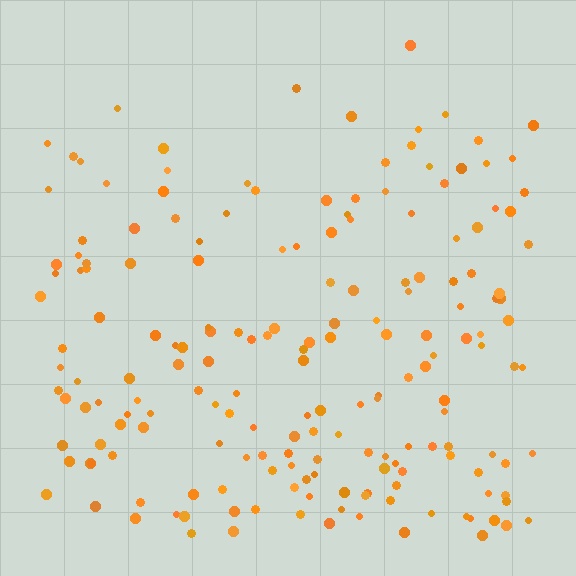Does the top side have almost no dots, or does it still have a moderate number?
Still a moderate number, just noticeably fewer than the bottom.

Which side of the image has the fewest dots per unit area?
The top.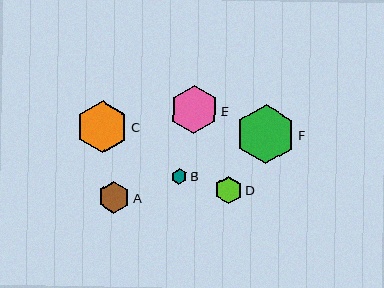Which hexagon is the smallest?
Hexagon B is the smallest with a size of approximately 15 pixels.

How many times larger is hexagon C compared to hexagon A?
Hexagon C is approximately 1.7 times the size of hexagon A.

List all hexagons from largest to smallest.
From largest to smallest: F, C, E, A, D, B.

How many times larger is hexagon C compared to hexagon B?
Hexagon C is approximately 3.4 times the size of hexagon B.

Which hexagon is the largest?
Hexagon F is the largest with a size of approximately 59 pixels.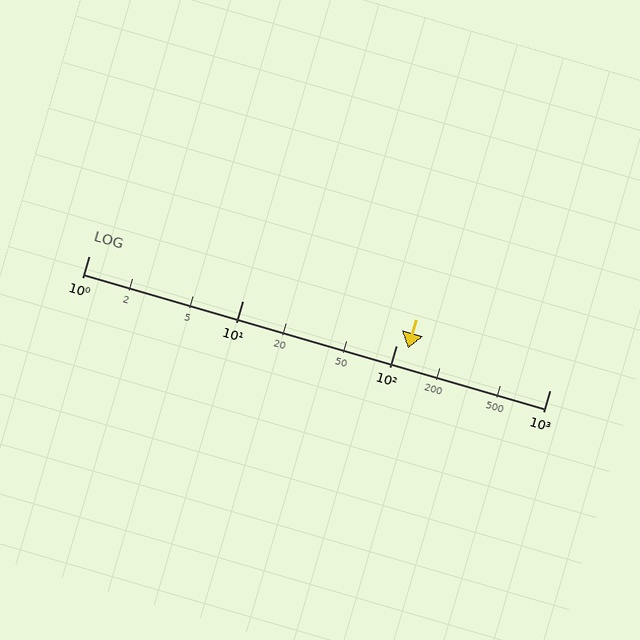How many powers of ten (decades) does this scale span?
The scale spans 3 decades, from 1 to 1000.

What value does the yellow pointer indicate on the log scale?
The pointer indicates approximately 120.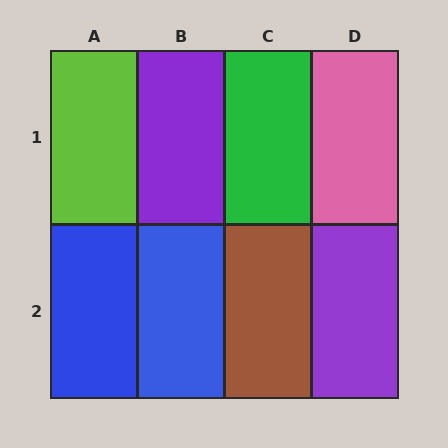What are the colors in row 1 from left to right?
Lime, purple, green, pink.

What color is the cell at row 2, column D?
Purple.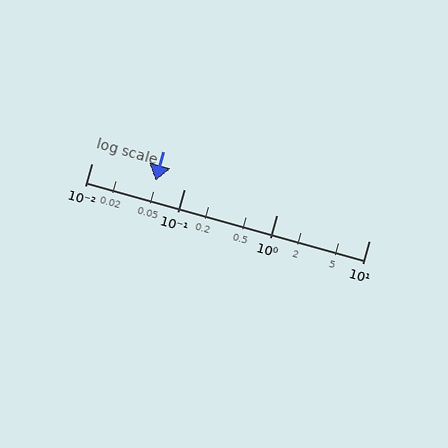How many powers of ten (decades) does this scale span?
The scale spans 3 decades, from 0.01 to 10.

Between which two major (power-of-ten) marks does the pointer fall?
The pointer is between 0.01 and 0.1.